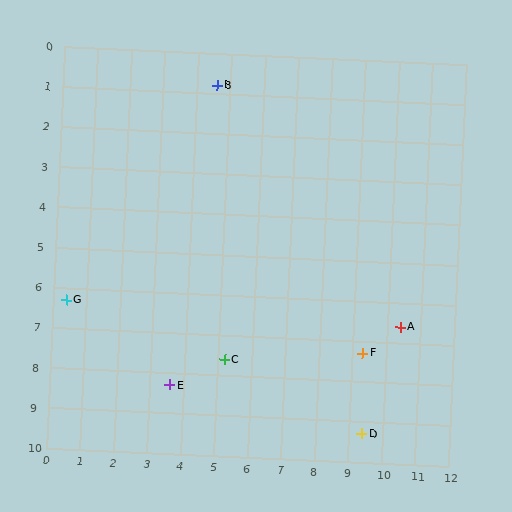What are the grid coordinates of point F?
Point F is at approximately (9.3, 7.3).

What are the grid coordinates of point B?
Point B is at approximately (4.6, 0.8).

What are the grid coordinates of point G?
Point G is at approximately (0.4, 6.3).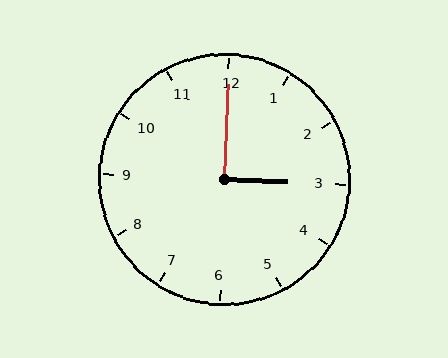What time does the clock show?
3:00.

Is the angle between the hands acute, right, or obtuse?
It is right.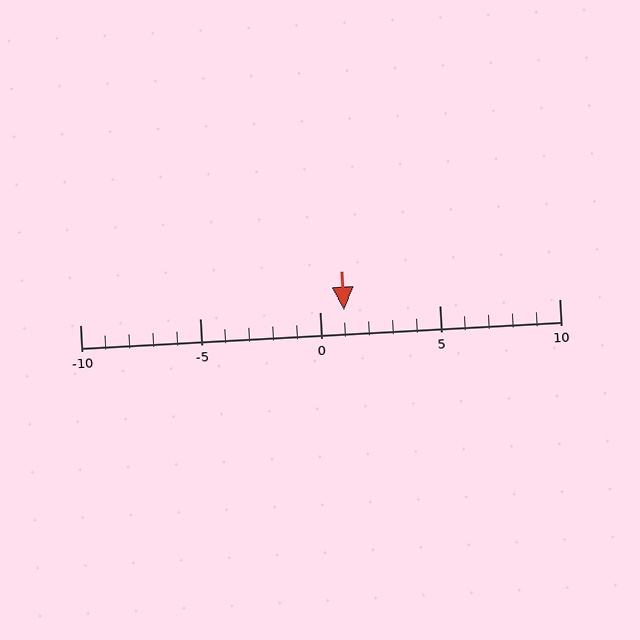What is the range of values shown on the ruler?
The ruler shows values from -10 to 10.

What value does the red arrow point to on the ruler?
The red arrow points to approximately 1.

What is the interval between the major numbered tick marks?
The major tick marks are spaced 5 units apart.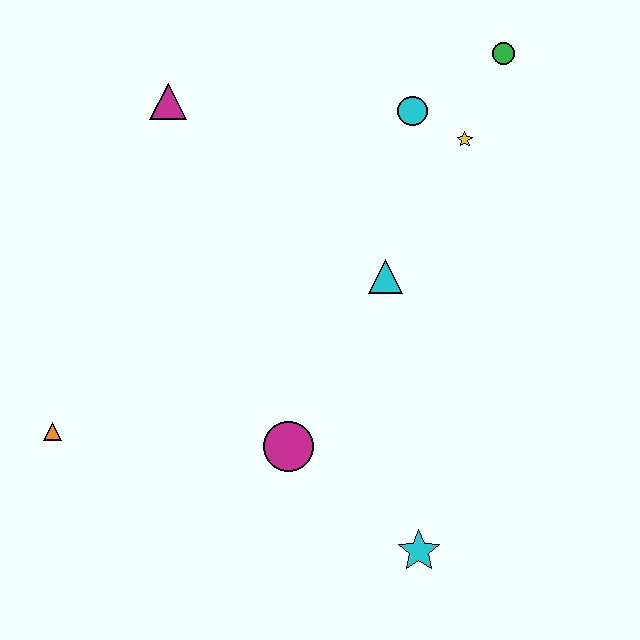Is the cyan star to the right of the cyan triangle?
Yes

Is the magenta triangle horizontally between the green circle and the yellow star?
No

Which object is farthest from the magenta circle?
The green circle is farthest from the magenta circle.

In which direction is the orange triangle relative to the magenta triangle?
The orange triangle is below the magenta triangle.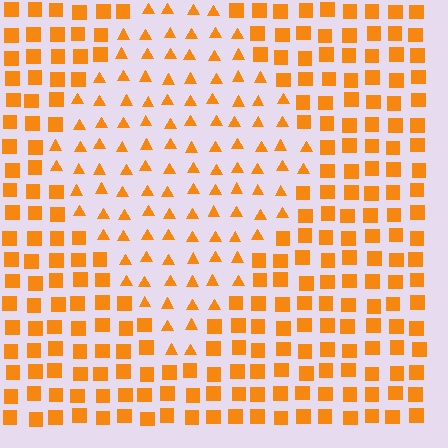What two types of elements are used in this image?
The image uses triangles inside the diamond region and squares outside it.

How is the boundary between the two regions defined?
The boundary is defined by a change in element shape: triangles inside vs. squares outside. All elements share the same color and spacing.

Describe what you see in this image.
The image is filled with small orange elements arranged in a uniform grid. A diamond-shaped region contains triangles, while the surrounding area contains squares. The boundary is defined purely by the change in element shape.